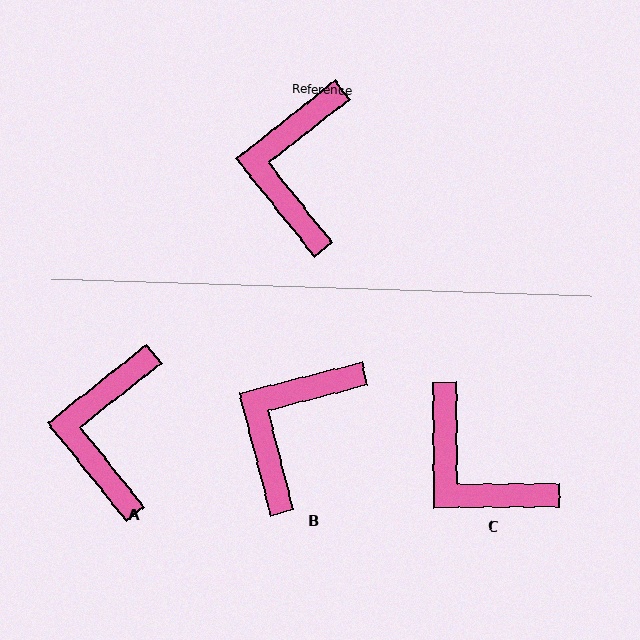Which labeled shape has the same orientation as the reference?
A.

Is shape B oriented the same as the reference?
No, it is off by about 24 degrees.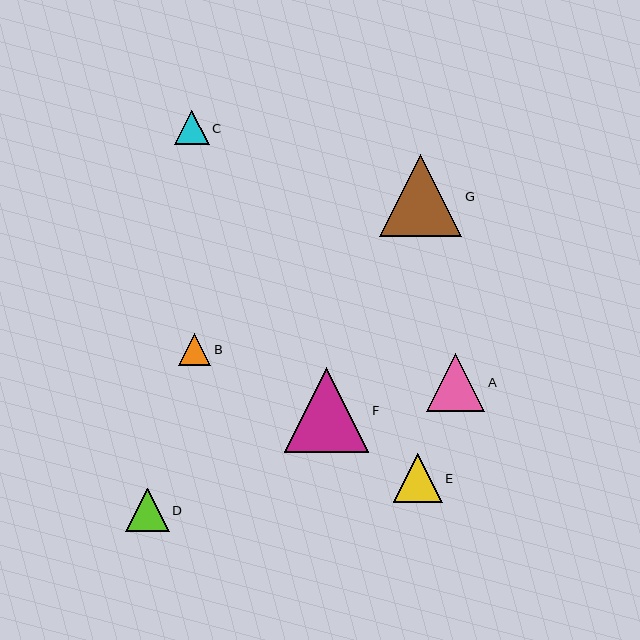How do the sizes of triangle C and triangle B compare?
Triangle C and triangle B are approximately the same size.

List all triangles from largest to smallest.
From largest to smallest: F, G, A, E, D, C, B.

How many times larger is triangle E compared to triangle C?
Triangle E is approximately 1.4 times the size of triangle C.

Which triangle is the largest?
Triangle F is the largest with a size of approximately 84 pixels.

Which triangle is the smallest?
Triangle B is the smallest with a size of approximately 32 pixels.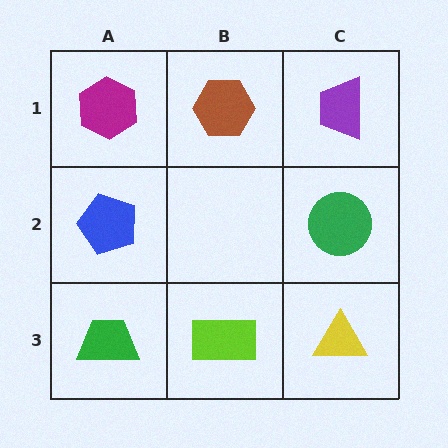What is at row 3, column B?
A lime rectangle.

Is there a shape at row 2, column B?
No, that cell is empty.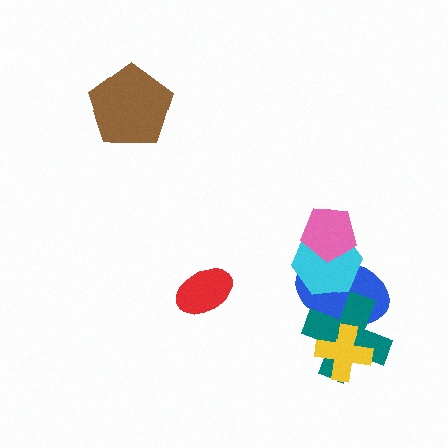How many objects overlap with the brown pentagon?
0 objects overlap with the brown pentagon.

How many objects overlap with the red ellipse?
0 objects overlap with the red ellipse.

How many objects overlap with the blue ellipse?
4 objects overlap with the blue ellipse.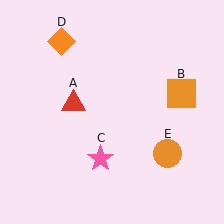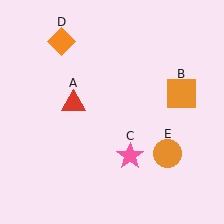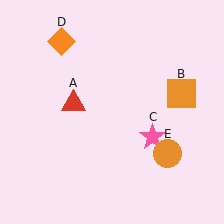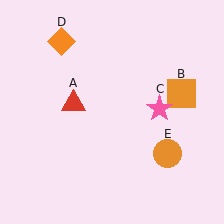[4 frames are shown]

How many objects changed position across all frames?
1 object changed position: pink star (object C).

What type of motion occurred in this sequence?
The pink star (object C) rotated counterclockwise around the center of the scene.